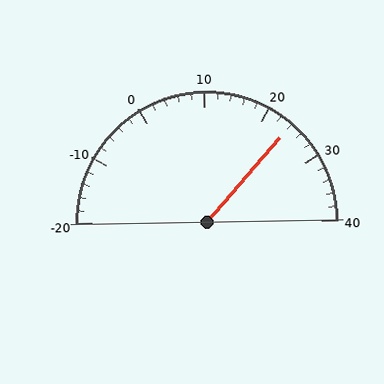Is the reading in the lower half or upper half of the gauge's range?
The reading is in the upper half of the range (-20 to 40).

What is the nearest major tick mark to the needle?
The nearest major tick mark is 20.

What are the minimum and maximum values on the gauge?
The gauge ranges from -20 to 40.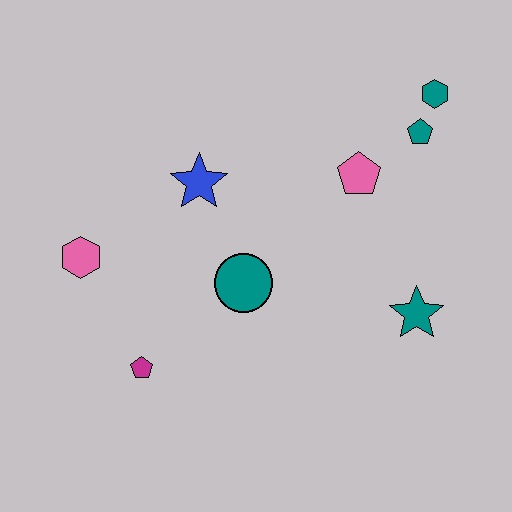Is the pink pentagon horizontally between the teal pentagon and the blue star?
Yes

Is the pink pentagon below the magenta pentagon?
No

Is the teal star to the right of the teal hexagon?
No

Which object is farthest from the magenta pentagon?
The teal hexagon is farthest from the magenta pentagon.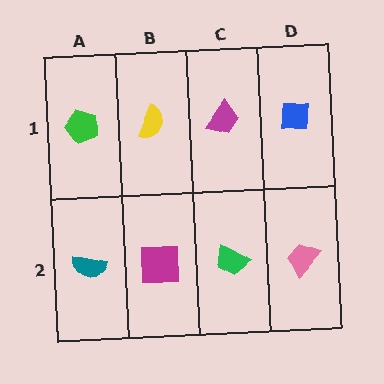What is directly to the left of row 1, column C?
A yellow semicircle.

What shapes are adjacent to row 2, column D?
A blue square (row 1, column D), a green trapezoid (row 2, column C).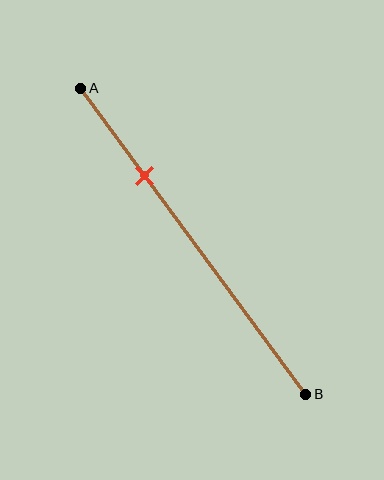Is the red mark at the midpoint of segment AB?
No, the mark is at about 30% from A, not at the 50% midpoint.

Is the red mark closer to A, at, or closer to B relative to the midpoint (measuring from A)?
The red mark is closer to point A than the midpoint of segment AB.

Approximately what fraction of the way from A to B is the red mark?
The red mark is approximately 30% of the way from A to B.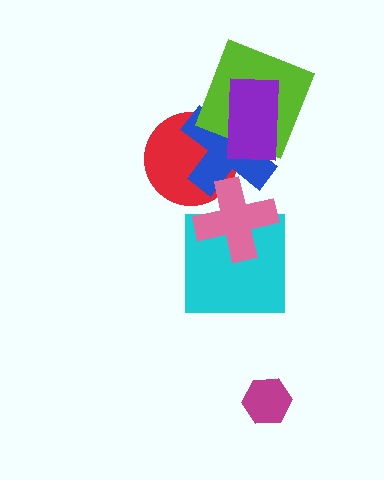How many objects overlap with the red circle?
3 objects overlap with the red circle.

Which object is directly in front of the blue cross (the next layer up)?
The lime square is directly in front of the blue cross.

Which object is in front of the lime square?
The purple rectangle is in front of the lime square.